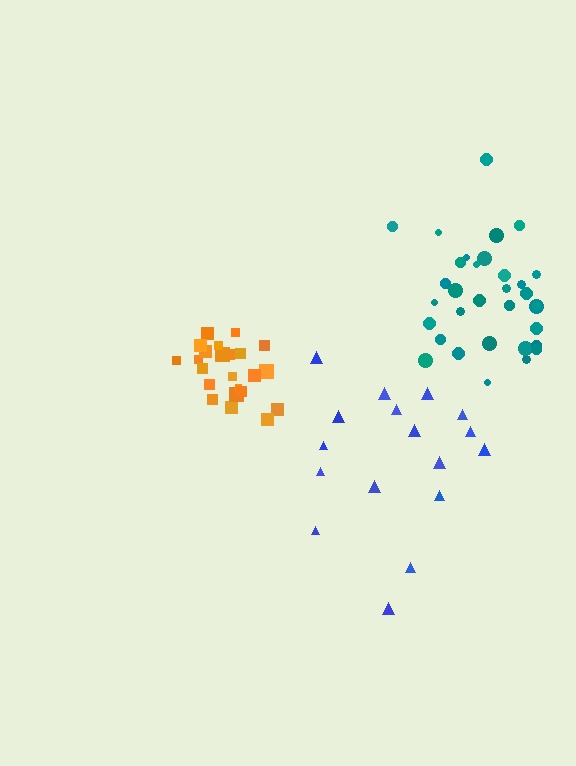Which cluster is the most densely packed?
Orange.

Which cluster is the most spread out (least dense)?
Blue.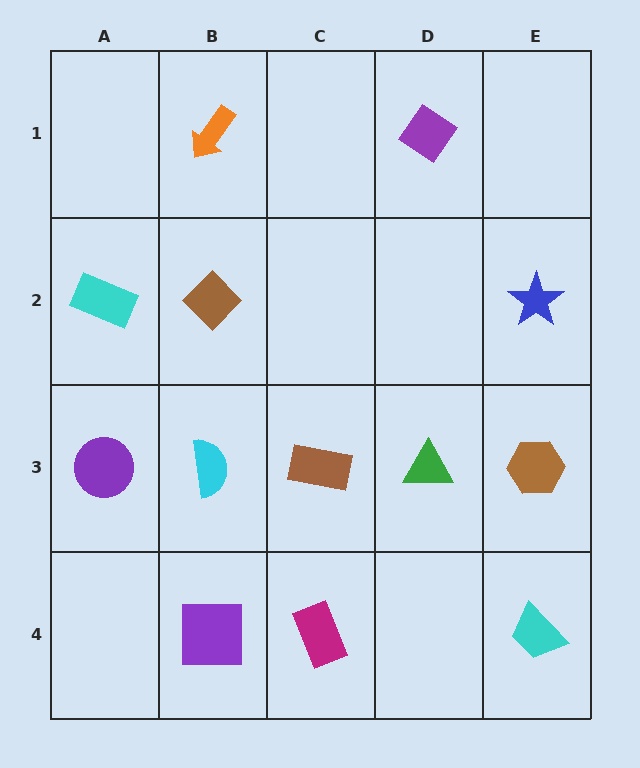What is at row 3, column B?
A cyan semicircle.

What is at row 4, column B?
A purple square.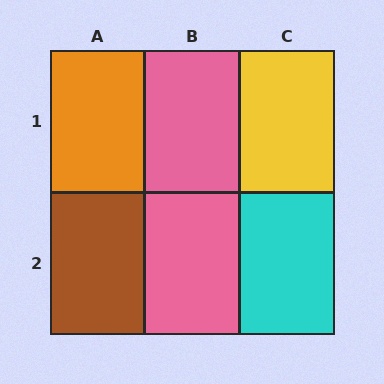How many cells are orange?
1 cell is orange.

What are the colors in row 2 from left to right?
Brown, pink, cyan.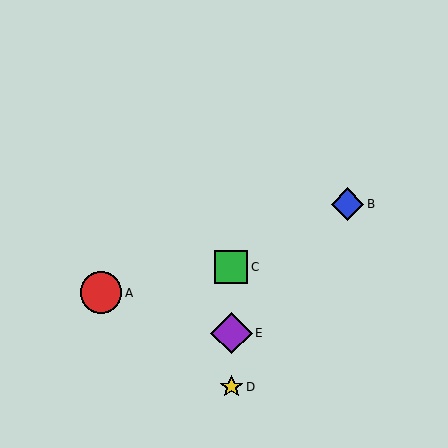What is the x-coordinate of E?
Object E is at x≈231.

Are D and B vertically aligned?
No, D is at x≈231 and B is at x≈347.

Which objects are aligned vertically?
Objects C, D, E are aligned vertically.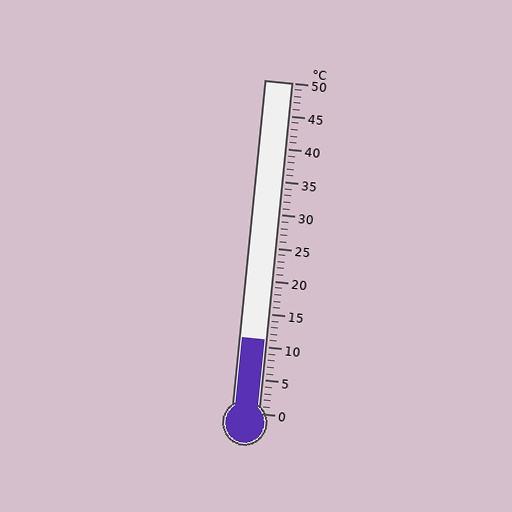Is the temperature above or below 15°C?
The temperature is below 15°C.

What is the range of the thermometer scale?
The thermometer scale ranges from 0°C to 50°C.